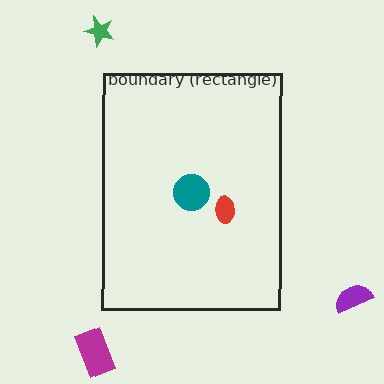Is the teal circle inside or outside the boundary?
Inside.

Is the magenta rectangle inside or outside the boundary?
Outside.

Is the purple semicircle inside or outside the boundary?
Outside.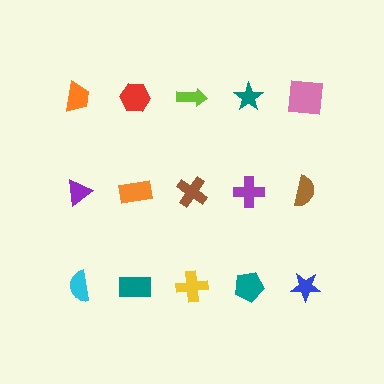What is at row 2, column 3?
A brown cross.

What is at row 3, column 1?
A cyan semicircle.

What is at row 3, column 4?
A teal pentagon.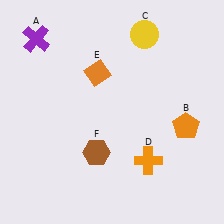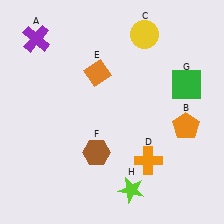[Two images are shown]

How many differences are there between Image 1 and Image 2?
There are 2 differences between the two images.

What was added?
A green square (G), a lime star (H) were added in Image 2.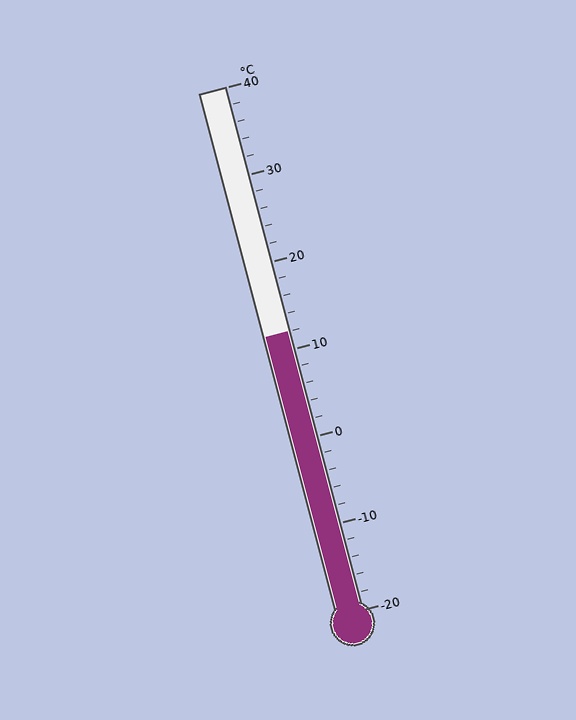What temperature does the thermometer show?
The thermometer shows approximately 12°C.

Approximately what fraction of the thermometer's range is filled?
The thermometer is filled to approximately 55% of its range.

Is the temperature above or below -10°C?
The temperature is above -10°C.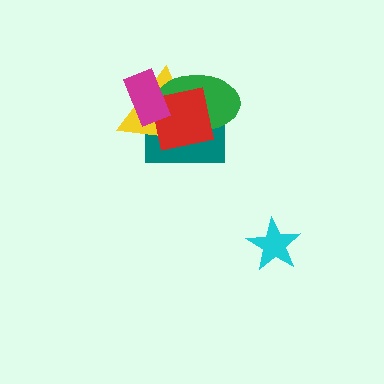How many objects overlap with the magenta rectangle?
4 objects overlap with the magenta rectangle.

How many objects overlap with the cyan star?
0 objects overlap with the cyan star.